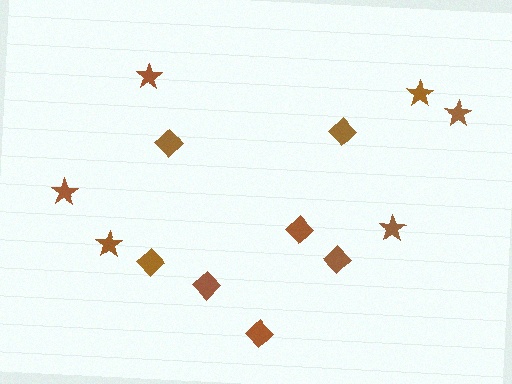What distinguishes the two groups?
There are 2 groups: one group of diamonds (7) and one group of stars (6).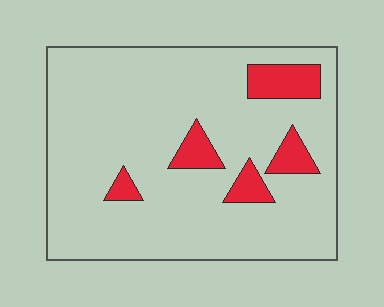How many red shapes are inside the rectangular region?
5.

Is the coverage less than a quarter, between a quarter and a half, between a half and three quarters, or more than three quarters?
Less than a quarter.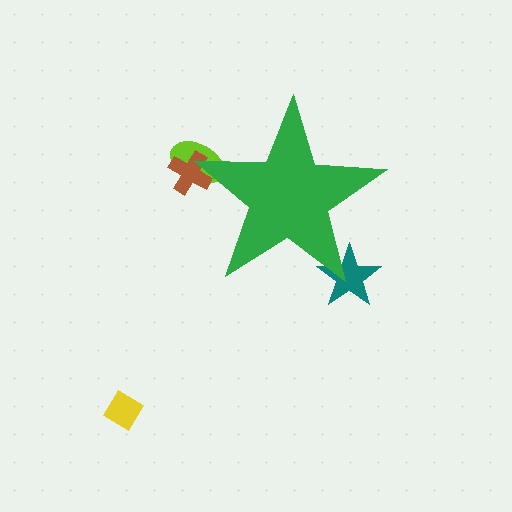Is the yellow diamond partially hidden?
No, the yellow diamond is fully visible.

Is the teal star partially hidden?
Yes, the teal star is partially hidden behind the green star.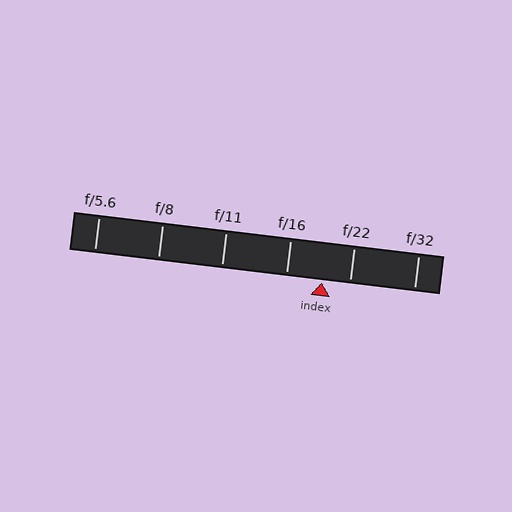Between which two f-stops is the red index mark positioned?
The index mark is between f/16 and f/22.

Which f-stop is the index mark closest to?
The index mark is closest to f/22.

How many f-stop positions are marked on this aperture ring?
There are 6 f-stop positions marked.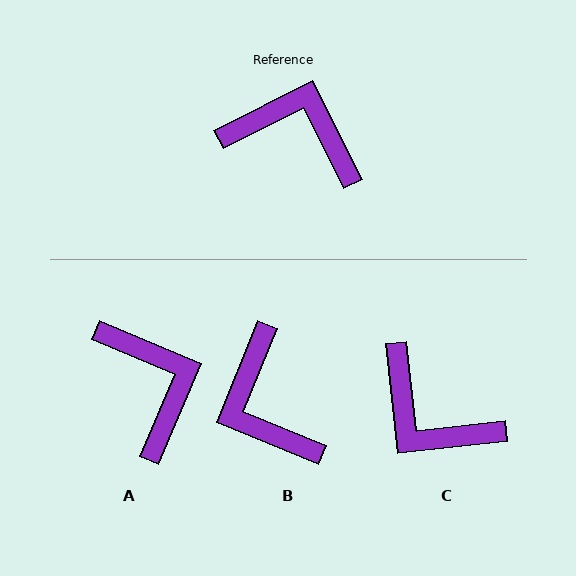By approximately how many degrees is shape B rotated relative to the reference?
Approximately 131 degrees counter-clockwise.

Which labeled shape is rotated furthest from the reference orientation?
C, about 160 degrees away.